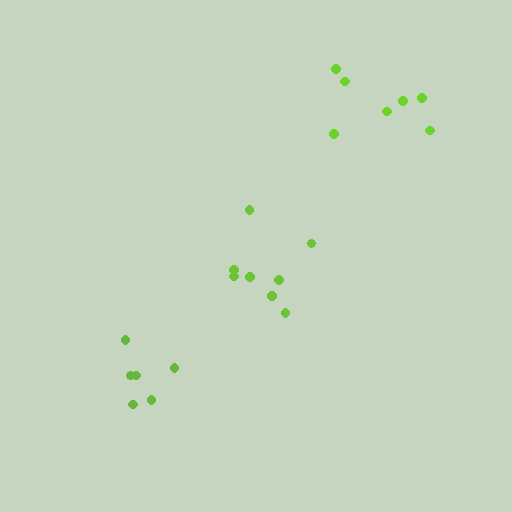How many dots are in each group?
Group 1: 8 dots, Group 2: 6 dots, Group 3: 7 dots (21 total).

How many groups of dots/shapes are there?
There are 3 groups.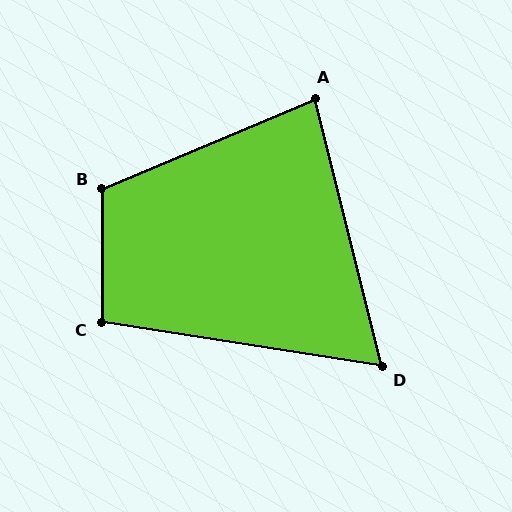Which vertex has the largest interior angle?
B, at approximately 113 degrees.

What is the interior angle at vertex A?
Approximately 81 degrees (acute).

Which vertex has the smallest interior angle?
D, at approximately 67 degrees.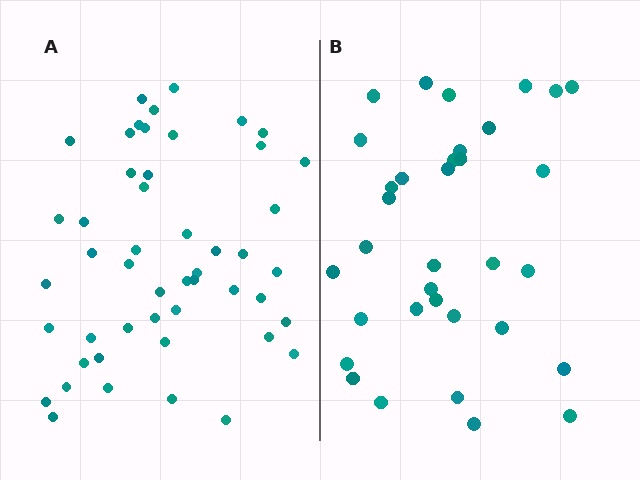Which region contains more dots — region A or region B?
Region A (the left region) has more dots.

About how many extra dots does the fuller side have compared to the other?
Region A has approximately 15 more dots than region B.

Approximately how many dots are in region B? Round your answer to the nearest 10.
About 30 dots. (The exact count is 34, which rounds to 30.)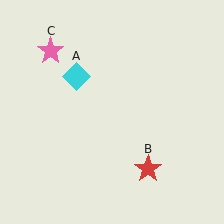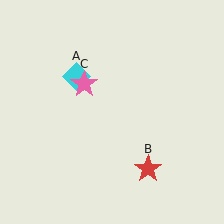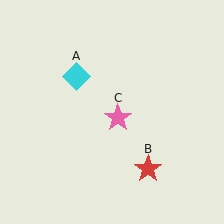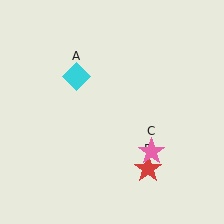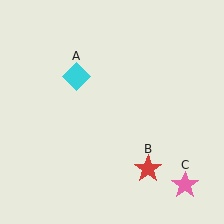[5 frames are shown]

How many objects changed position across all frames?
1 object changed position: pink star (object C).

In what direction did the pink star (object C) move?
The pink star (object C) moved down and to the right.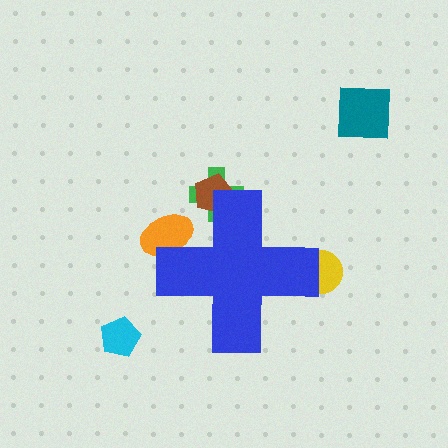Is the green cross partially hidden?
Yes, the green cross is partially hidden behind the blue cross.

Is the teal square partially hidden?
No, the teal square is fully visible.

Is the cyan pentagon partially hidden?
No, the cyan pentagon is fully visible.